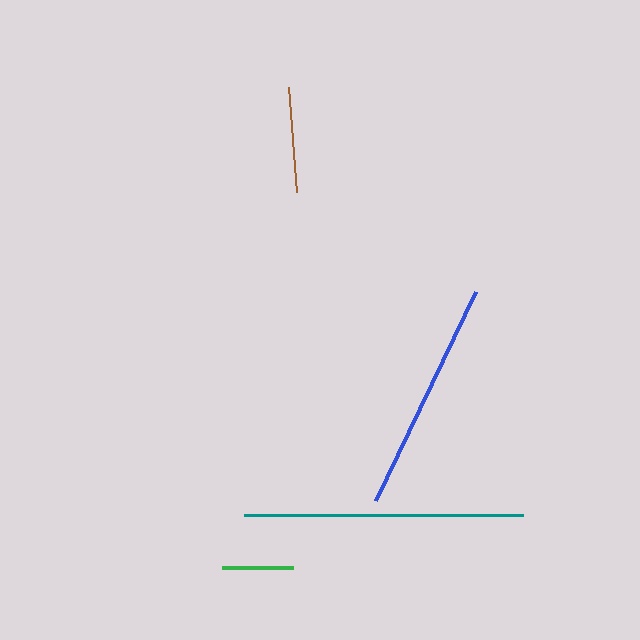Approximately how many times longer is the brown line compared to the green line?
The brown line is approximately 1.5 times the length of the green line.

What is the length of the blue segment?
The blue segment is approximately 232 pixels long.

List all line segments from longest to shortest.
From longest to shortest: teal, blue, brown, green.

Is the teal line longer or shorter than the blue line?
The teal line is longer than the blue line.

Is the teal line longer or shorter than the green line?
The teal line is longer than the green line.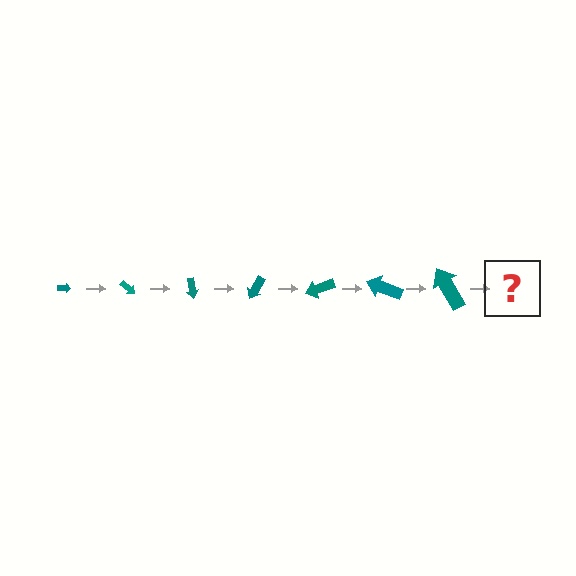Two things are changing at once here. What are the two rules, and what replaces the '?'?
The two rules are that the arrow grows larger each step and it rotates 40 degrees each step. The '?' should be an arrow, larger than the previous one and rotated 280 degrees from the start.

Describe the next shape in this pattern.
It should be an arrow, larger than the previous one and rotated 280 degrees from the start.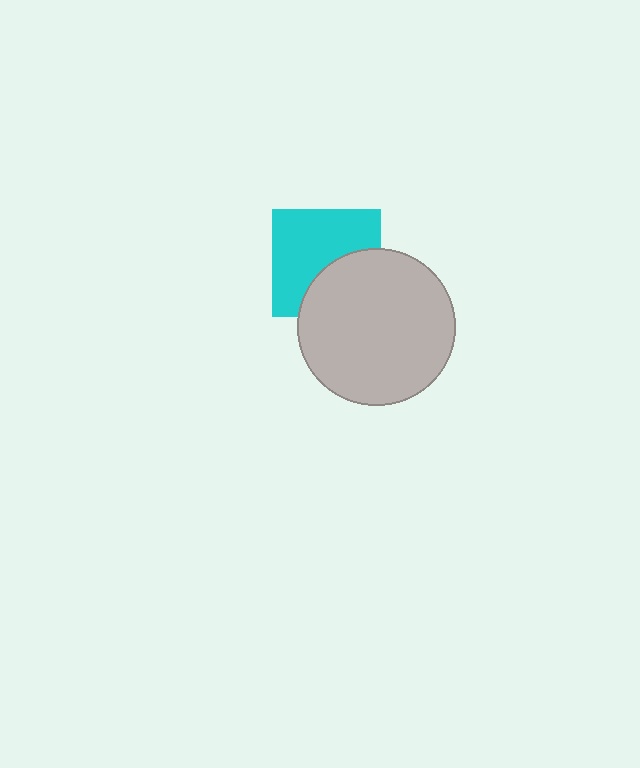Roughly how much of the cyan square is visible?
About half of it is visible (roughly 62%).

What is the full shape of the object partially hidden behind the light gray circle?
The partially hidden object is a cyan square.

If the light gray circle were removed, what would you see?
You would see the complete cyan square.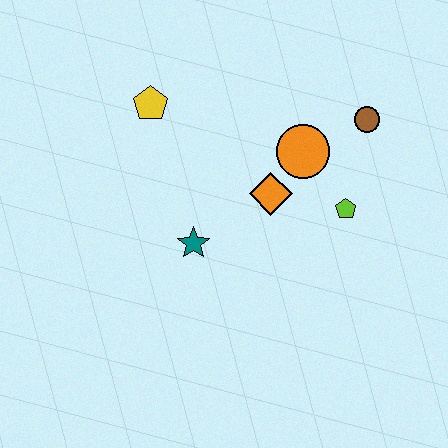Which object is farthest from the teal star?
The brown circle is farthest from the teal star.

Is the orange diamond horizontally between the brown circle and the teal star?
Yes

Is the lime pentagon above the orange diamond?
No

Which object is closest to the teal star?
The orange diamond is closest to the teal star.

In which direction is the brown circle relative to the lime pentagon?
The brown circle is above the lime pentagon.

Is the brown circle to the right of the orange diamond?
Yes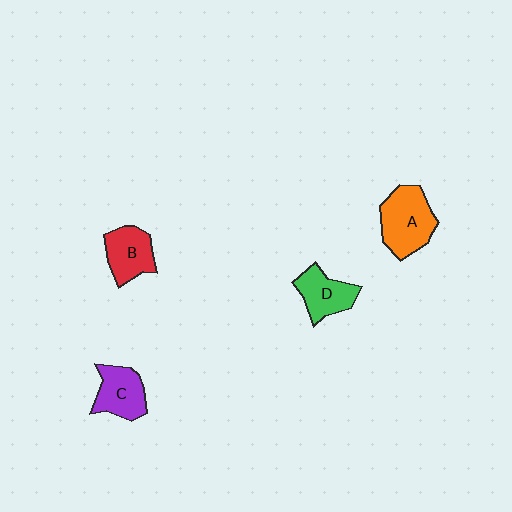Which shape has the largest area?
Shape A (orange).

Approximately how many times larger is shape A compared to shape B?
Approximately 1.4 times.